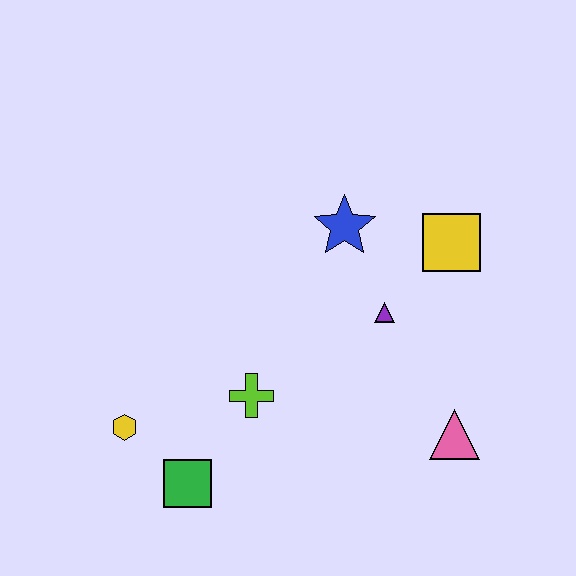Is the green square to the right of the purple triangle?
No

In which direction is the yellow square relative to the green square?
The yellow square is to the right of the green square.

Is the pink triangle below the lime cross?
Yes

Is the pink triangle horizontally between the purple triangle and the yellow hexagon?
No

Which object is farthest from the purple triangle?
The yellow hexagon is farthest from the purple triangle.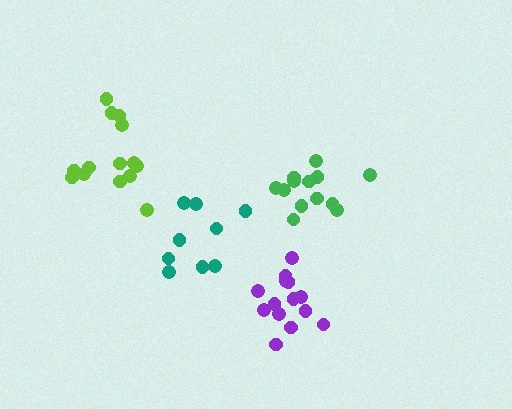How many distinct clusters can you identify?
There are 4 distinct clusters.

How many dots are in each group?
Group 1: 9 dots, Group 2: 14 dots, Group 3: 13 dots, Group 4: 14 dots (50 total).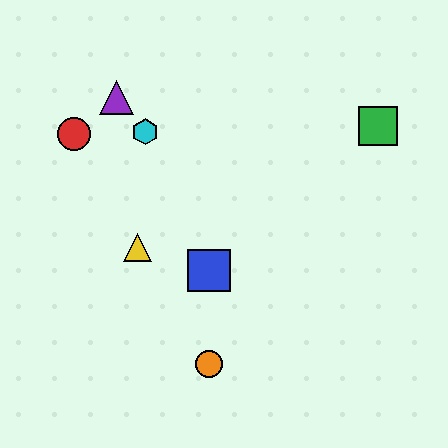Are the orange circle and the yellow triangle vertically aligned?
No, the orange circle is at x≈209 and the yellow triangle is at x≈138.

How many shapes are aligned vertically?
2 shapes (the blue square, the orange circle) are aligned vertically.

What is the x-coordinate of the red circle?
The red circle is at x≈74.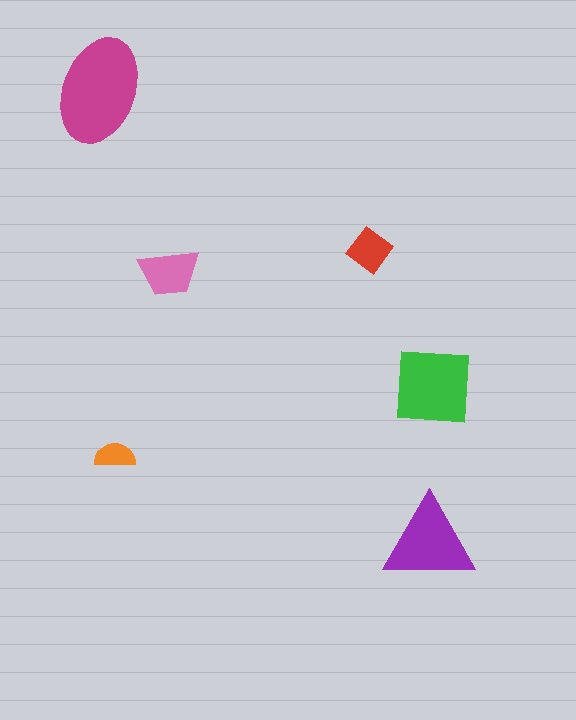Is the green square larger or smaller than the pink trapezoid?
Larger.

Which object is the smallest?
The orange semicircle.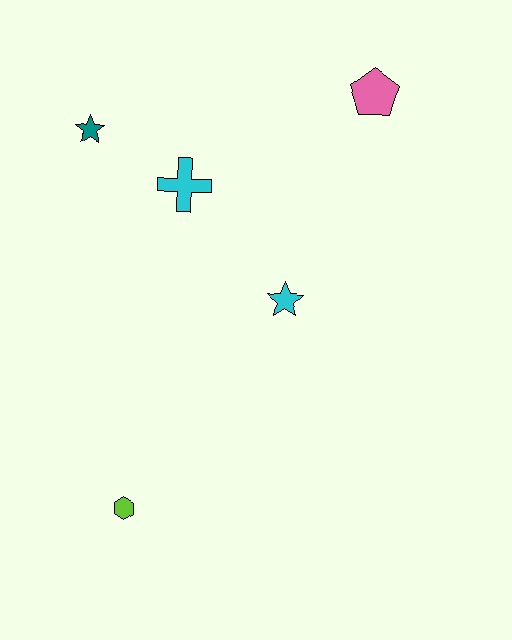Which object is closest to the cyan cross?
The teal star is closest to the cyan cross.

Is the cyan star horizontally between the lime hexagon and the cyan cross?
No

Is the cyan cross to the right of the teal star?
Yes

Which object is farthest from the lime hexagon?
The pink pentagon is farthest from the lime hexagon.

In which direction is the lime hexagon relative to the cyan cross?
The lime hexagon is below the cyan cross.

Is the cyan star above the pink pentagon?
No